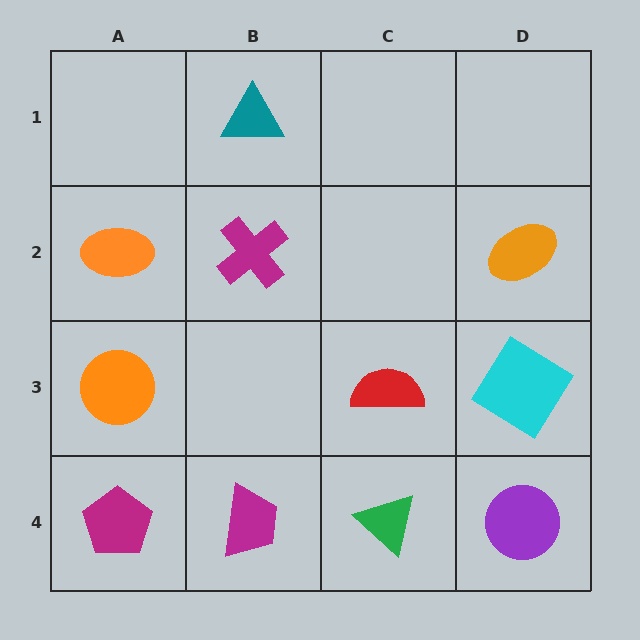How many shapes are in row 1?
1 shape.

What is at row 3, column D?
A cyan diamond.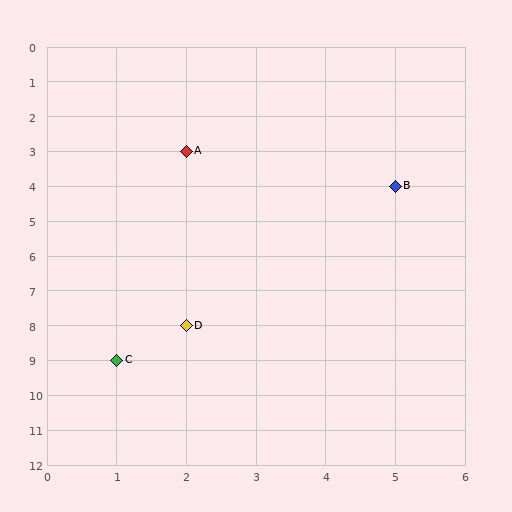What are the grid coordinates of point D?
Point D is at grid coordinates (2, 8).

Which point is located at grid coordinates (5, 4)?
Point B is at (5, 4).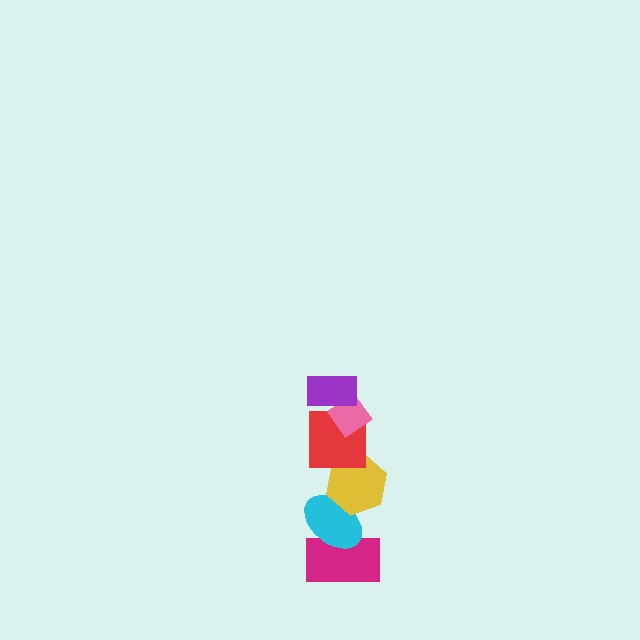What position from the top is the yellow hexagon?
The yellow hexagon is 4th from the top.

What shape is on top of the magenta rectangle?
The cyan ellipse is on top of the magenta rectangle.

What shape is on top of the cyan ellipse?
The yellow hexagon is on top of the cyan ellipse.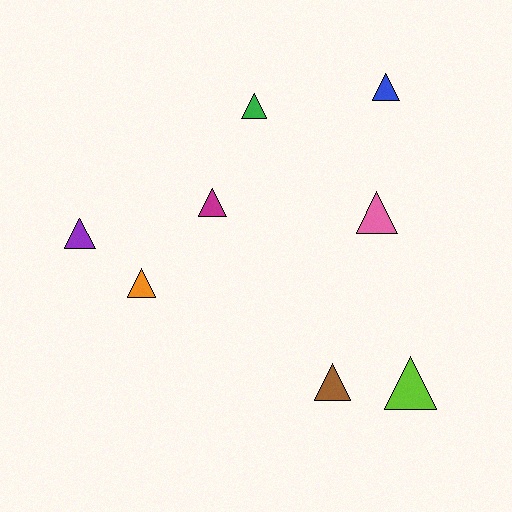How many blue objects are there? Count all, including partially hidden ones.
There is 1 blue object.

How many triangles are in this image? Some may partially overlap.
There are 8 triangles.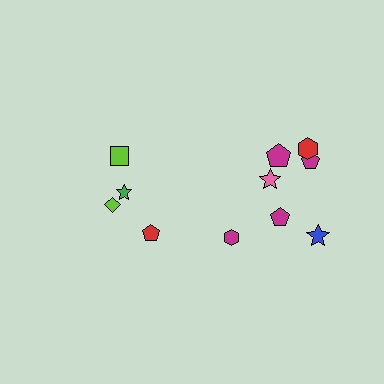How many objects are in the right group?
There are 7 objects.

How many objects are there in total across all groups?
There are 11 objects.